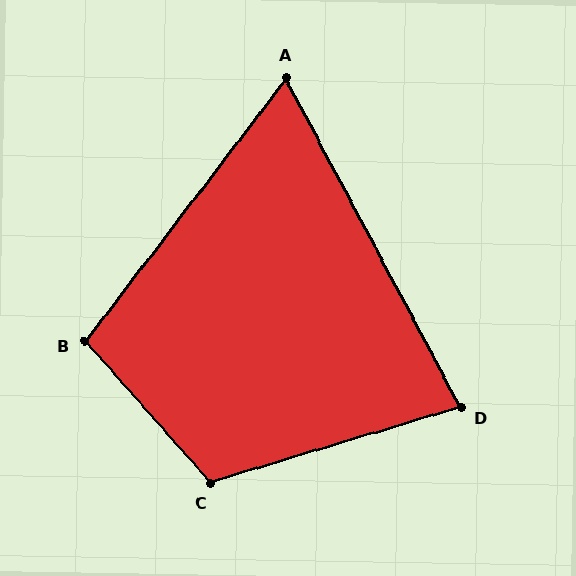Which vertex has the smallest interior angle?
A, at approximately 65 degrees.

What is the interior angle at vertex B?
Approximately 101 degrees (obtuse).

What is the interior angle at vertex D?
Approximately 79 degrees (acute).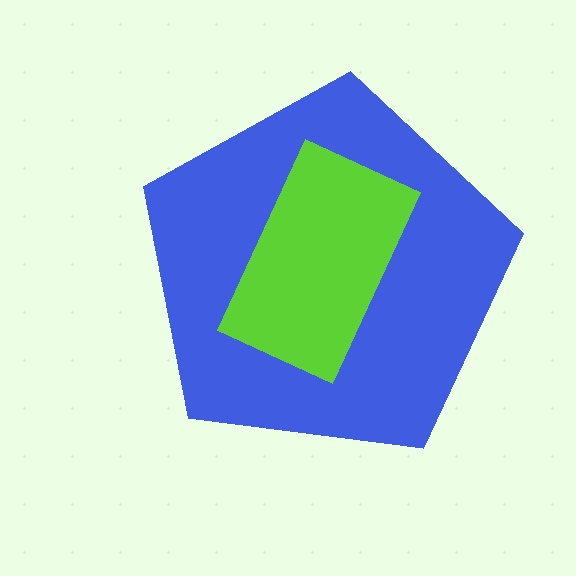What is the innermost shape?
The lime rectangle.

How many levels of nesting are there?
2.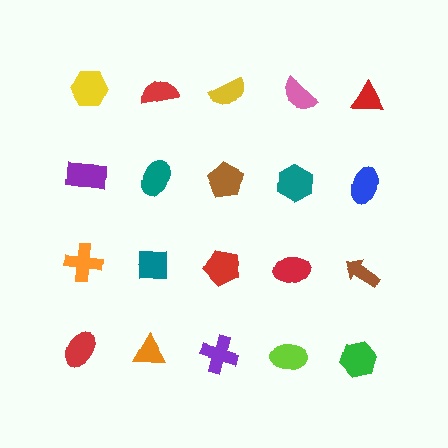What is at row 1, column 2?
A red semicircle.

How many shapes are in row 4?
5 shapes.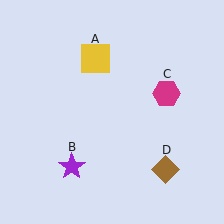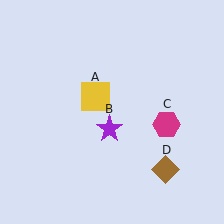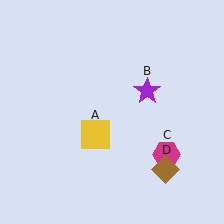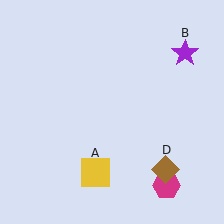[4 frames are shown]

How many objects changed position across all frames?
3 objects changed position: yellow square (object A), purple star (object B), magenta hexagon (object C).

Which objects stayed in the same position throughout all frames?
Brown diamond (object D) remained stationary.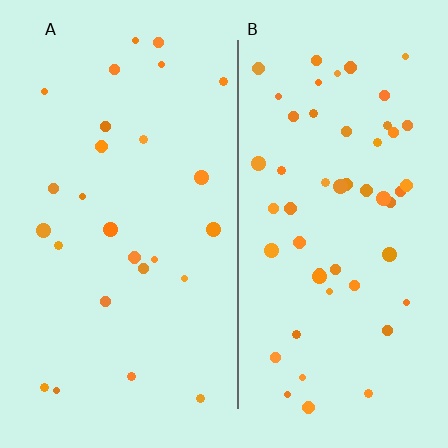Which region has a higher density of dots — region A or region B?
B (the right).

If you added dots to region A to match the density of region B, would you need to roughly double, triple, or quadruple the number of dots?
Approximately double.